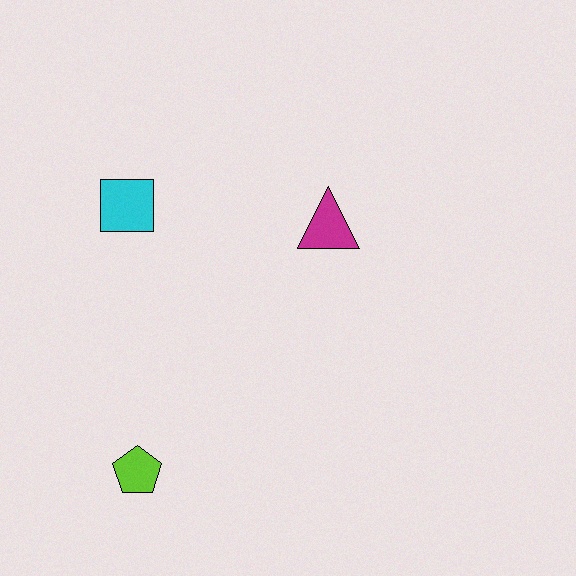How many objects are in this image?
There are 3 objects.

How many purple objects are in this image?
There are no purple objects.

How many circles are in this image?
There are no circles.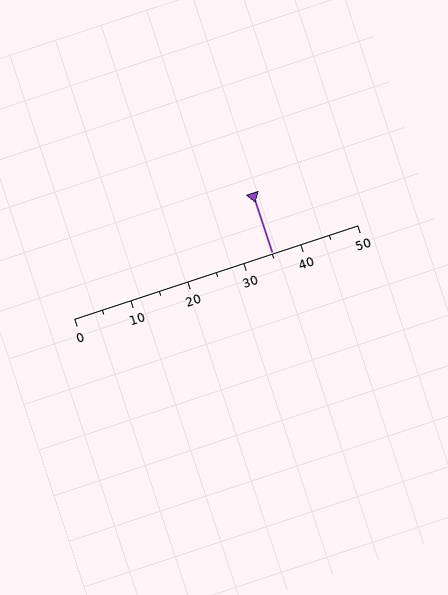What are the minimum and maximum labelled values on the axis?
The axis runs from 0 to 50.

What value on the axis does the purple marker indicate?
The marker indicates approximately 35.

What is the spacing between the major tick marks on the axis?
The major ticks are spaced 10 apart.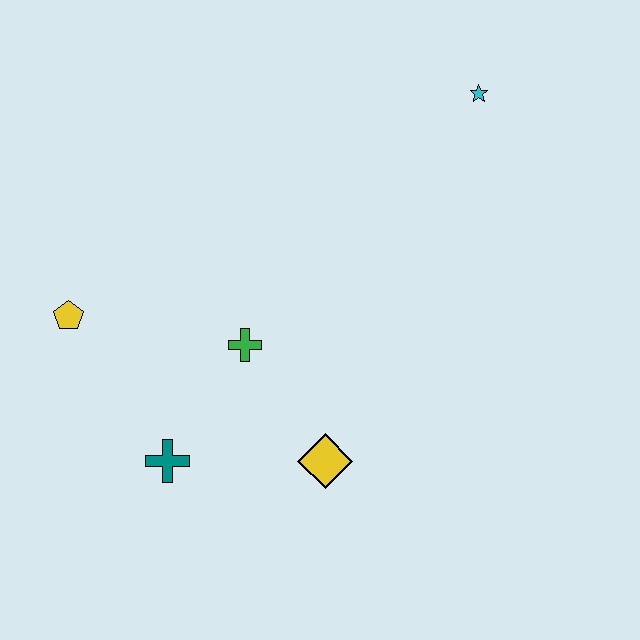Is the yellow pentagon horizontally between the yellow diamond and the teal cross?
No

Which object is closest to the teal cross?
The green cross is closest to the teal cross.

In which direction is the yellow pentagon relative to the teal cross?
The yellow pentagon is above the teal cross.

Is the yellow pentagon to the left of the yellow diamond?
Yes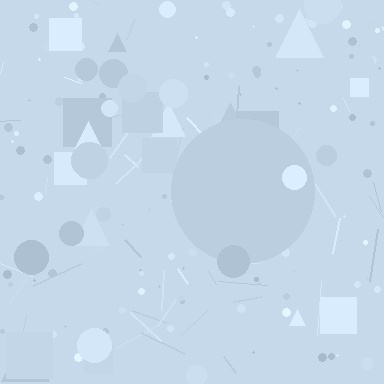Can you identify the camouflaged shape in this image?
The camouflaged shape is a circle.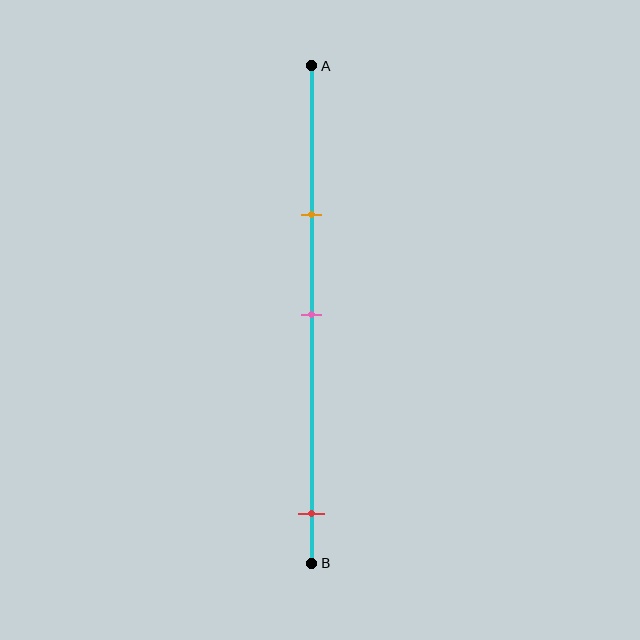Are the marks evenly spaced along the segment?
No, the marks are not evenly spaced.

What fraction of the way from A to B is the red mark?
The red mark is approximately 90% (0.9) of the way from A to B.